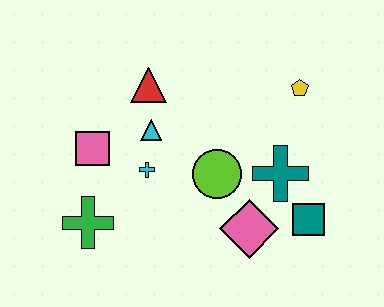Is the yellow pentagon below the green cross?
No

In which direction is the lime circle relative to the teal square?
The lime circle is to the left of the teal square.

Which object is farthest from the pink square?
The teal square is farthest from the pink square.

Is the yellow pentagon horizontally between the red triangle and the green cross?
No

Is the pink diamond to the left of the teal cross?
Yes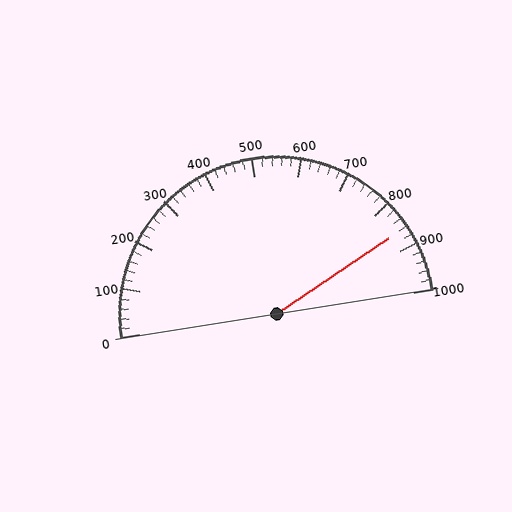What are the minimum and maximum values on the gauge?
The gauge ranges from 0 to 1000.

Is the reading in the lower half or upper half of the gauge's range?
The reading is in the upper half of the range (0 to 1000).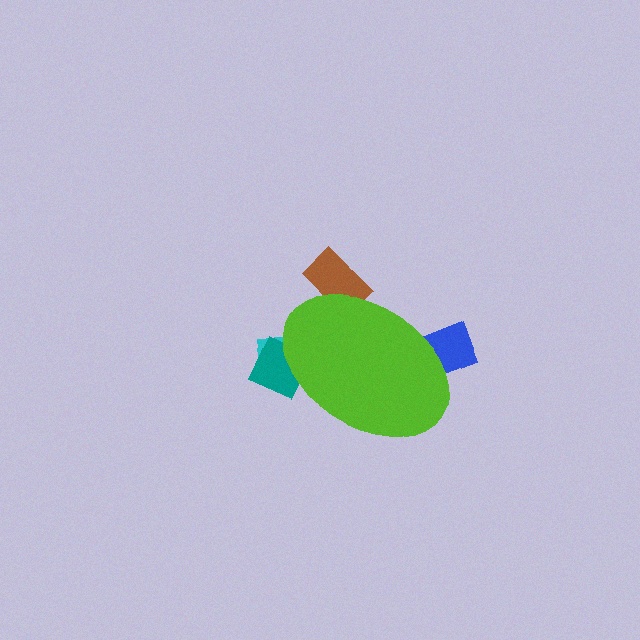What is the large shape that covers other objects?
A lime ellipse.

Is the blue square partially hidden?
Yes, the blue square is partially hidden behind the lime ellipse.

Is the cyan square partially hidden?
Yes, the cyan square is partially hidden behind the lime ellipse.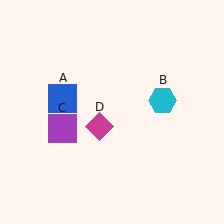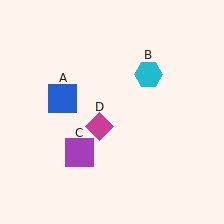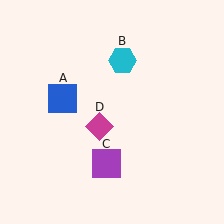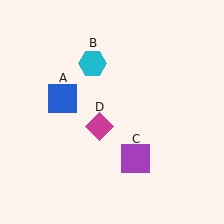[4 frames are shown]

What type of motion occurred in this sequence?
The cyan hexagon (object B), purple square (object C) rotated counterclockwise around the center of the scene.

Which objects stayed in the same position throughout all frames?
Blue square (object A) and magenta diamond (object D) remained stationary.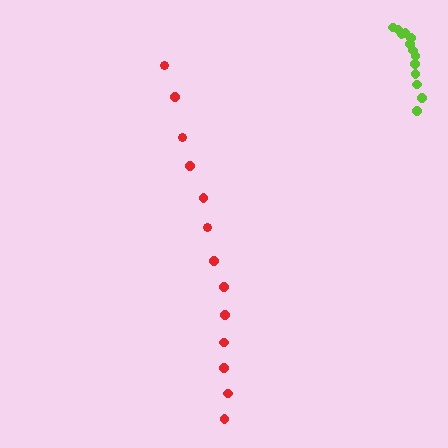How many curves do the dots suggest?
There are 2 distinct paths.